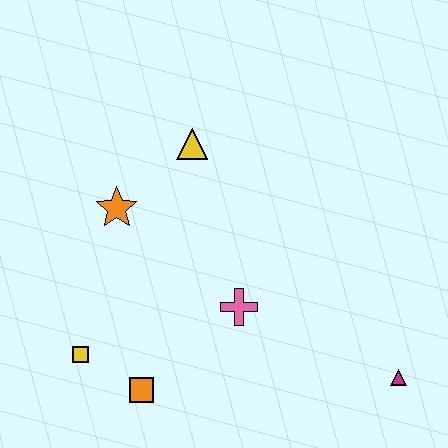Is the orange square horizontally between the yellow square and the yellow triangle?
Yes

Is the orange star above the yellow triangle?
No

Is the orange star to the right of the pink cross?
No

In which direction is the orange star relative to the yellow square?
The orange star is above the yellow square.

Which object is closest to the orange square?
The yellow square is closest to the orange square.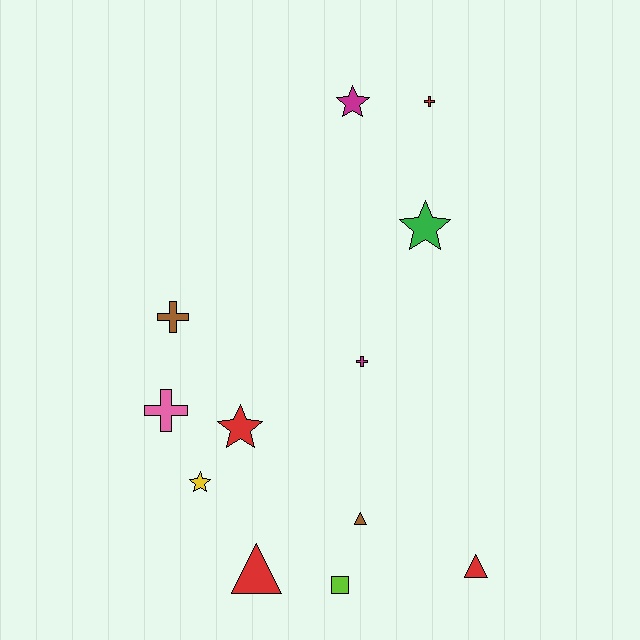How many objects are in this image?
There are 12 objects.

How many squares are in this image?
There is 1 square.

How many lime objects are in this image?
There is 1 lime object.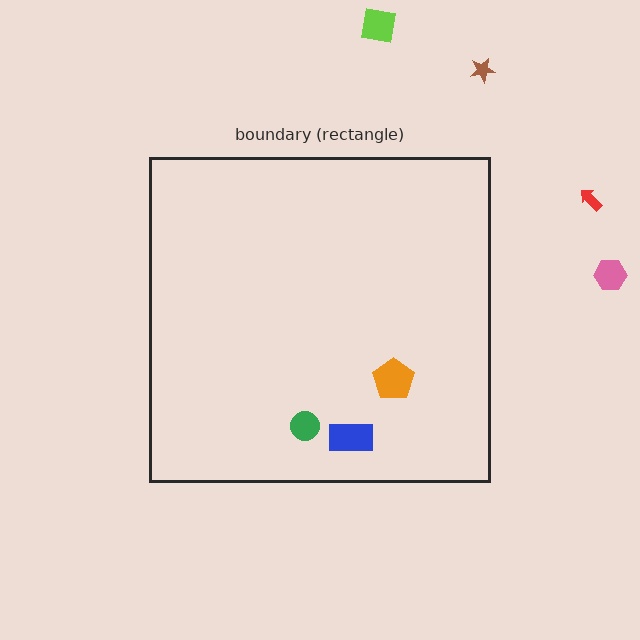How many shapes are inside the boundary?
3 inside, 4 outside.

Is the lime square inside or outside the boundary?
Outside.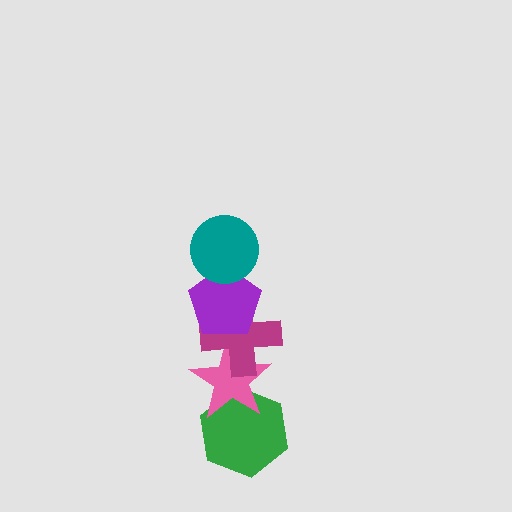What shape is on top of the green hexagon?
The pink star is on top of the green hexagon.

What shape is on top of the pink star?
The magenta cross is on top of the pink star.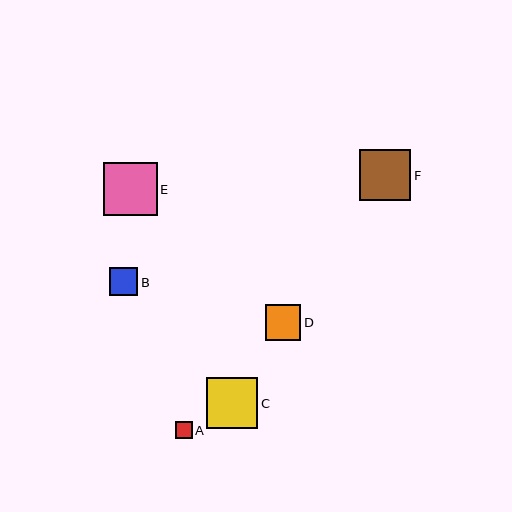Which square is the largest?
Square E is the largest with a size of approximately 53 pixels.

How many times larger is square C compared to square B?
Square C is approximately 1.8 times the size of square B.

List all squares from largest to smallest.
From largest to smallest: E, C, F, D, B, A.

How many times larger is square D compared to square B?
Square D is approximately 1.2 times the size of square B.